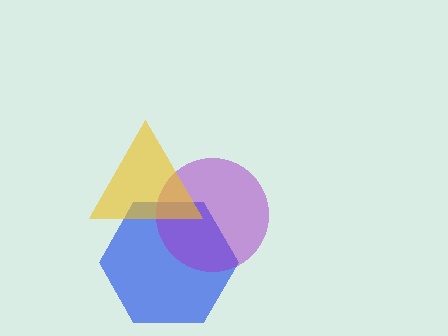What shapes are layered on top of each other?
The layered shapes are: a blue hexagon, a purple circle, a yellow triangle.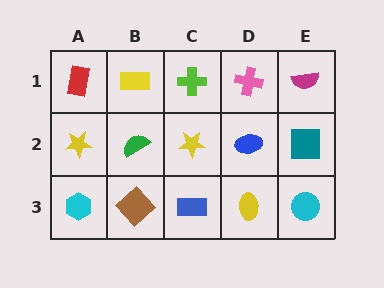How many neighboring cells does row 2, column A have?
3.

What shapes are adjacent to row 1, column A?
A yellow star (row 2, column A), a yellow rectangle (row 1, column B).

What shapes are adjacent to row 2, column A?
A red rectangle (row 1, column A), a cyan hexagon (row 3, column A), a green semicircle (row 2, column B).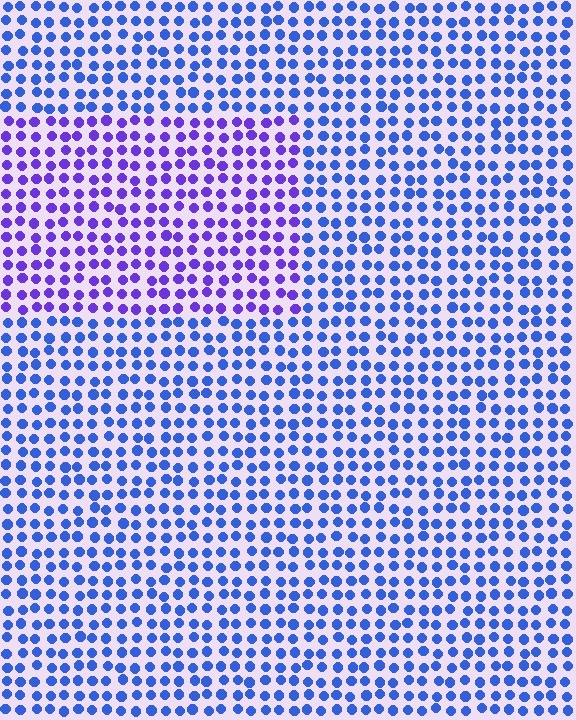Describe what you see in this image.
The image is filled with small blue elements in a uniform arrangement. A rectangle-shaped region is visible where the elements are tinted to a slightly different hue, forming a subtle color boundary.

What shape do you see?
I see a rectangle.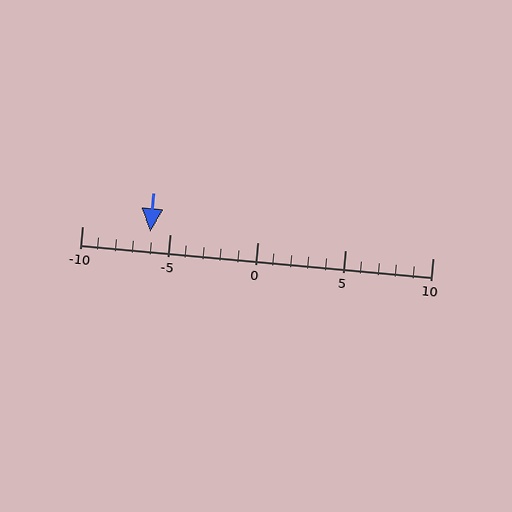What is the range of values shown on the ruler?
The ruler shows values from -10 to 10.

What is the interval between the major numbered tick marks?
The major tick marks are spaced 5 units apart.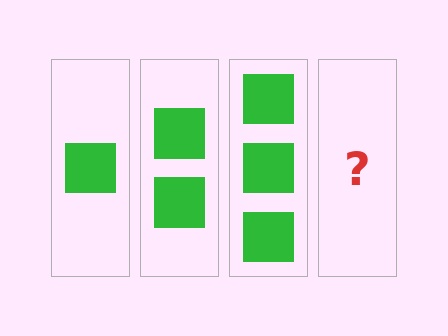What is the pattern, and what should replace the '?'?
The pattern is that each step adds one more square. The '?' should be 4 squares.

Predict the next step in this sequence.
The next step is 4 squares.